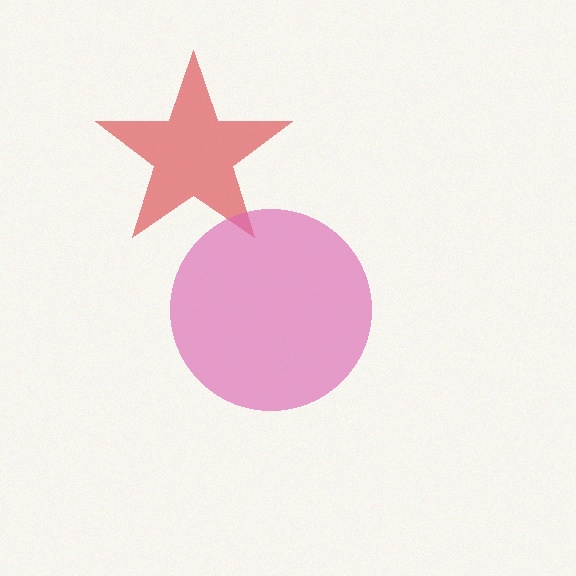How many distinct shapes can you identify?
There are 2 distinct shapes: a red star, a pink circle.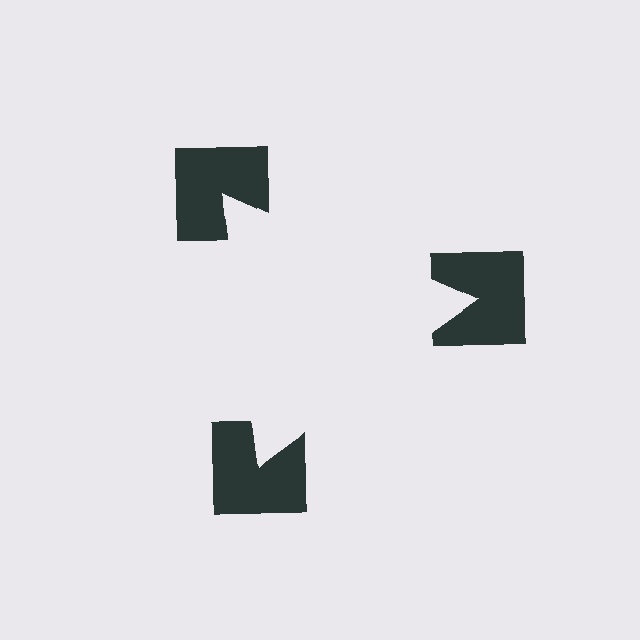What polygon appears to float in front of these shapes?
An illusory triangle — its edges are inferred from the aligned wedge cuts in the notched squares, not physically drawn.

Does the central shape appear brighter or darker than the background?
It typically appears slightly brighter than the background, even though no actual brightness change is drawn.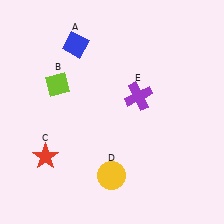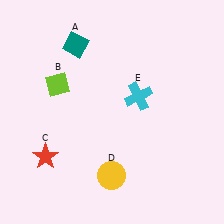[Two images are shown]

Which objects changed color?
A changed from blue to teal. E changed from purple to cyan.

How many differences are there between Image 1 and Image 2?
There are 2 differences between the two images.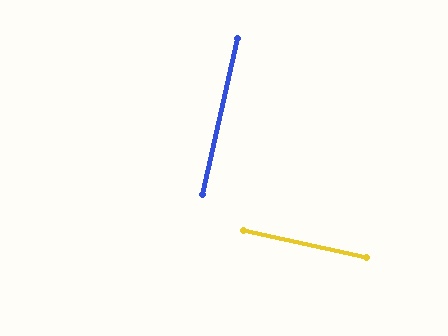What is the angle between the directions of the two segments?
Approximately 89 degrees.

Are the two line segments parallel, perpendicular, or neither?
Perpendicular — they meet at approximately 89°.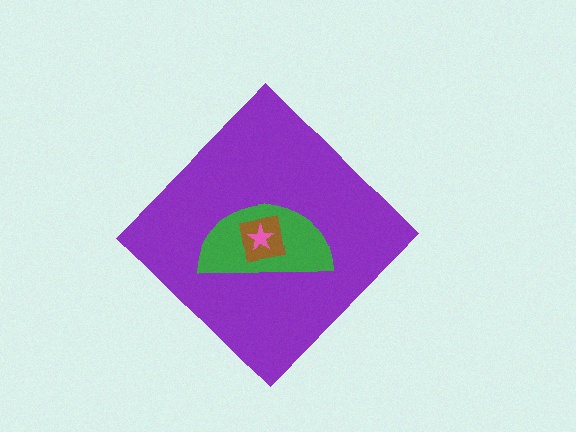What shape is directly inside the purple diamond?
The green semicircle.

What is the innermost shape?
The pink star.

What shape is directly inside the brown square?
The pink star.